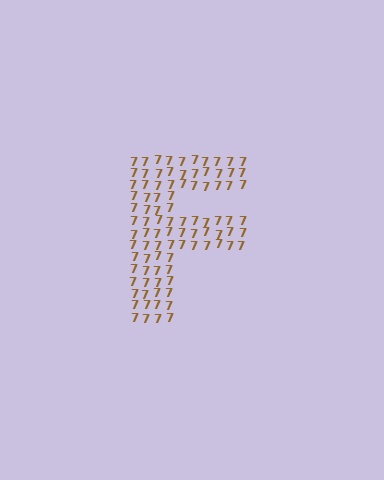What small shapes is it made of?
It is made of small digit 7's.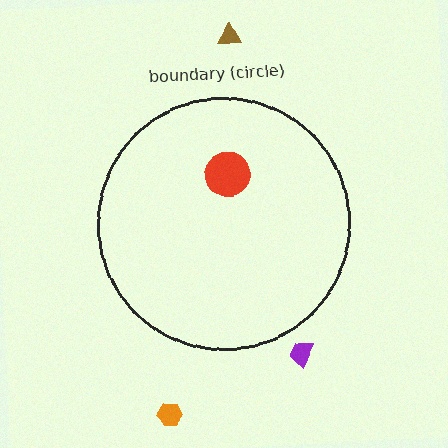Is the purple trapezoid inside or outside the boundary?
Outside.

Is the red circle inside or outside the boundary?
Inside.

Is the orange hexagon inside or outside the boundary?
Outside.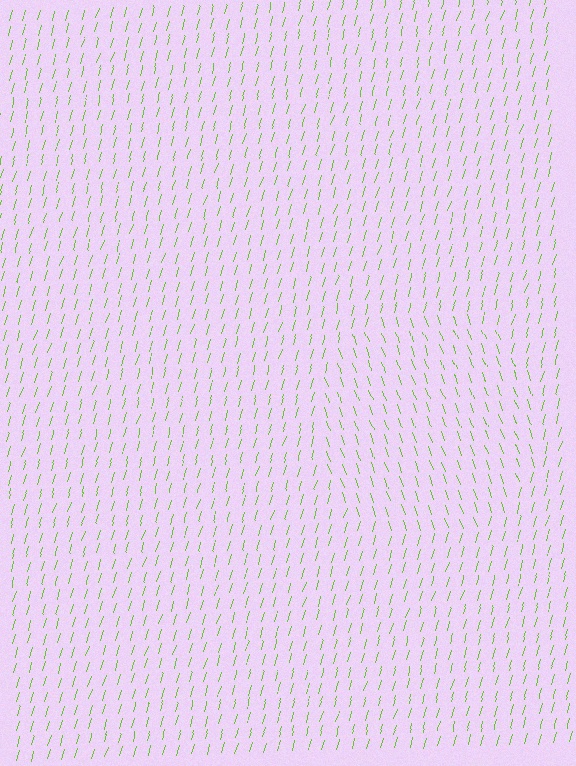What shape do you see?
I see a circle.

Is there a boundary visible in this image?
Yes, there is a texture boundary formed by a change in line orientation.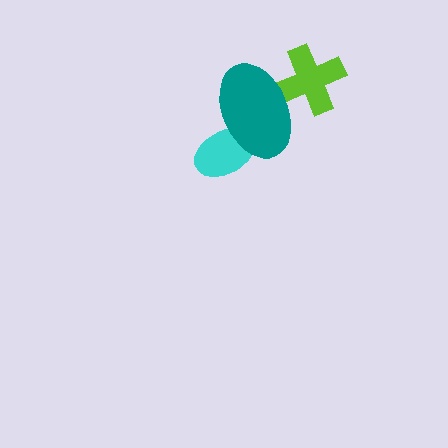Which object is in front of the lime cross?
The teal ellipse is in front of the lime cross.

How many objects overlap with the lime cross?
1 object overlaps with the lime cross.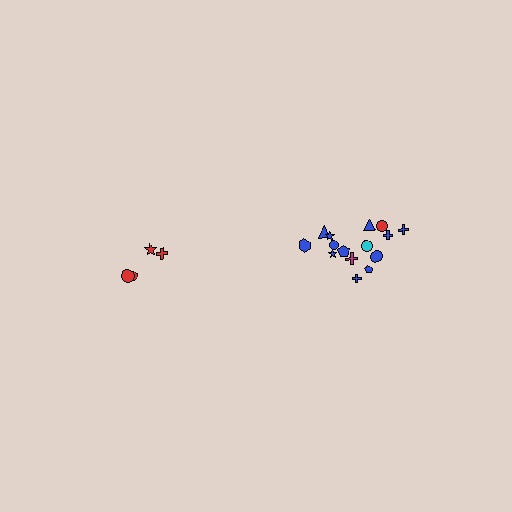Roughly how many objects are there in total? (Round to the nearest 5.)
Roughly 20 objects in total.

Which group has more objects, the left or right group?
The right group.